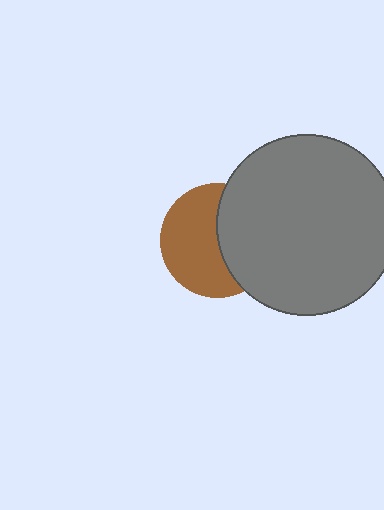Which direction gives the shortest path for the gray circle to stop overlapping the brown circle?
Moving right gives the shortest separation.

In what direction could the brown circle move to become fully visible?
The brown circle could move left. That would shift it out from behind the gray circle entirely.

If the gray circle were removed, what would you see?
You would see the complete brown circle.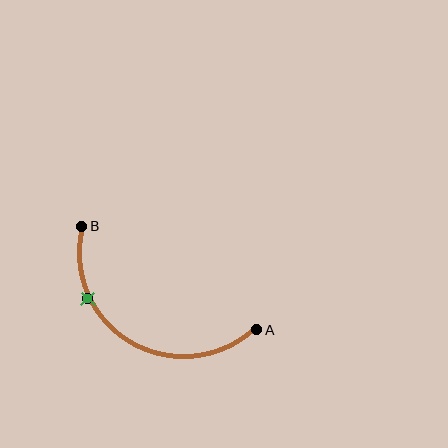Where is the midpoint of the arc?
The arc midpoint is the point on the curve farthest from the straight line joining A and B. It sits below that line.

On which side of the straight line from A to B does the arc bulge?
The arc bulges below the straight line connecting A and B.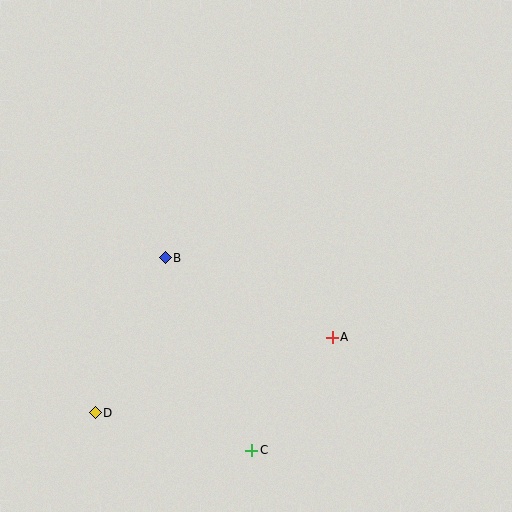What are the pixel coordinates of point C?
Point C is at (252, 450).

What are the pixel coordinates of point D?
Point D is at (95, 413).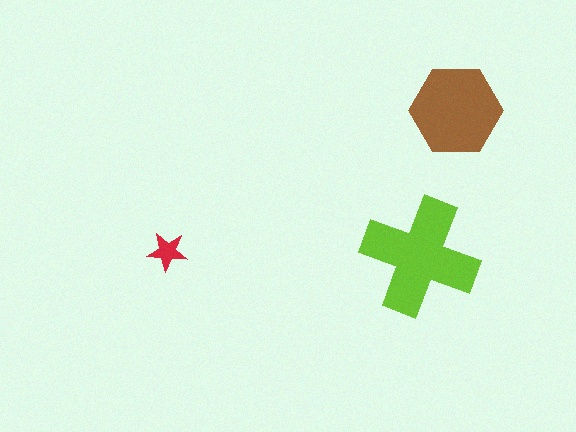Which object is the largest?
The lime cross.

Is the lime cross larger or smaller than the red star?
Larger.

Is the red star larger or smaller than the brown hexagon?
Smaller.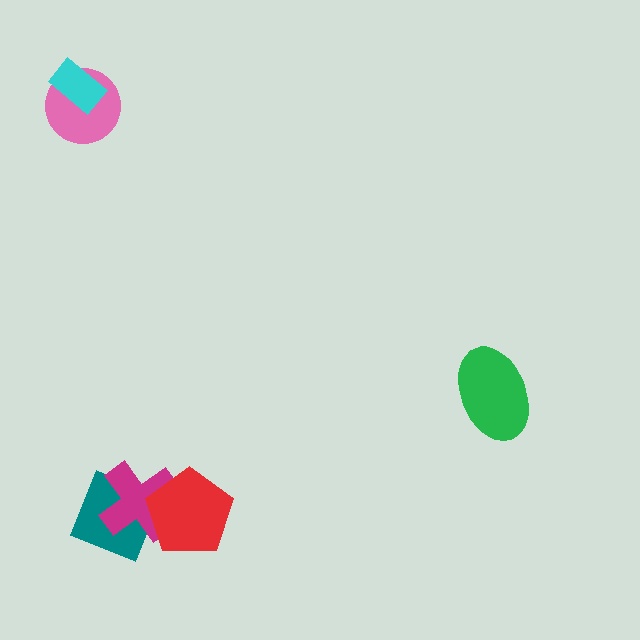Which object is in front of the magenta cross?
The red pentagon is in front of the magenta cross.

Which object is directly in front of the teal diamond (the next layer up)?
The magenta cross is directly in front of the teal diamond.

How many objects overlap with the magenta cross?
2 objects overlap with the magenta cross.